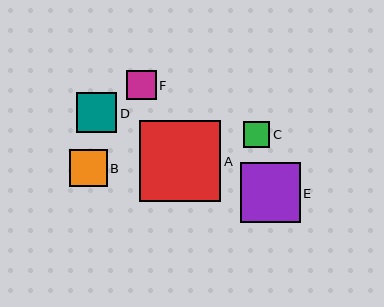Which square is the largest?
Square A is the largest with a size of approximately 81 pixels.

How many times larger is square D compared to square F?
Square D is approximately 1.4 times the size of square F.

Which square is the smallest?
Square C is the smallest with a size of approximately 27 pixels.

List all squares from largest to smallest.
From largest to smallest: A, E, D, B, F, C.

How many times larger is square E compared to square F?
Square E is approximately 2.0 times the size of square F.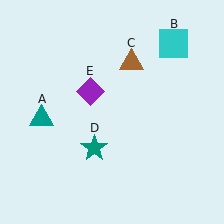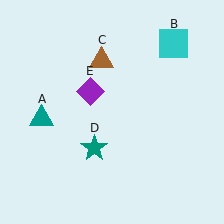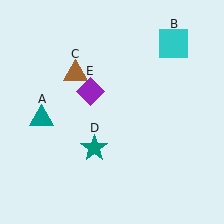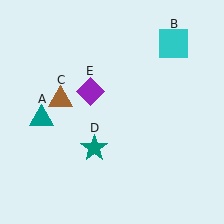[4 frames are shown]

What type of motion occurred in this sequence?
The brown triangle (object C) rotated counterclockwise around the center of the scene.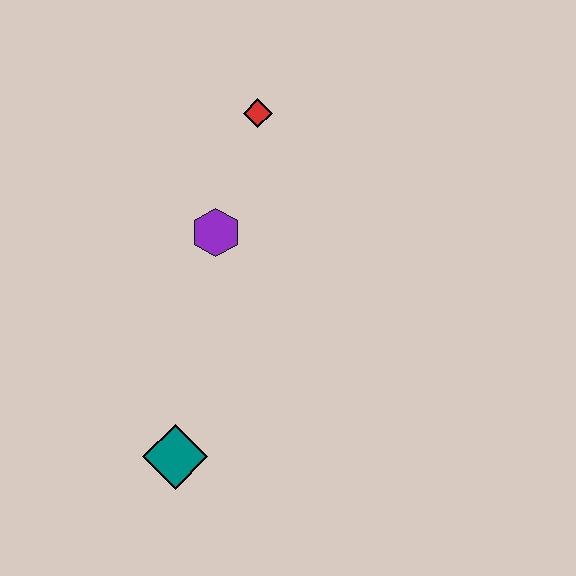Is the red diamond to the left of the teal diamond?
No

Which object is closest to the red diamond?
The purple hexagon is closest to the red diamond.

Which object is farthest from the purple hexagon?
The teal diamond is farthest from the purple hexagon.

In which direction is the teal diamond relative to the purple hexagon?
The teal diamond is below the purple hexagon.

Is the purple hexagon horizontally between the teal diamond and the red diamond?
Yes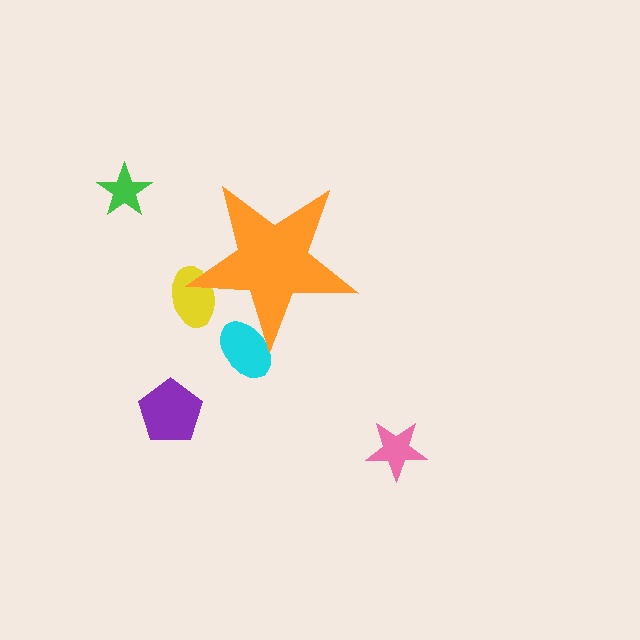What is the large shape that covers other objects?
An orange star.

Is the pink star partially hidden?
No, the pink star is fully visible.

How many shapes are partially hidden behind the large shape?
2 shapes are partially hidden.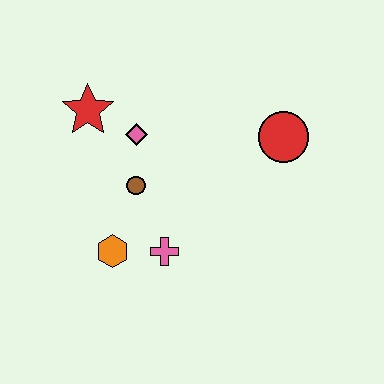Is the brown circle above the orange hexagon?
Yes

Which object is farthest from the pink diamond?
The red circle is farthest from the pink diamond.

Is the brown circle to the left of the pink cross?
Yes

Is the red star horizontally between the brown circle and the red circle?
No